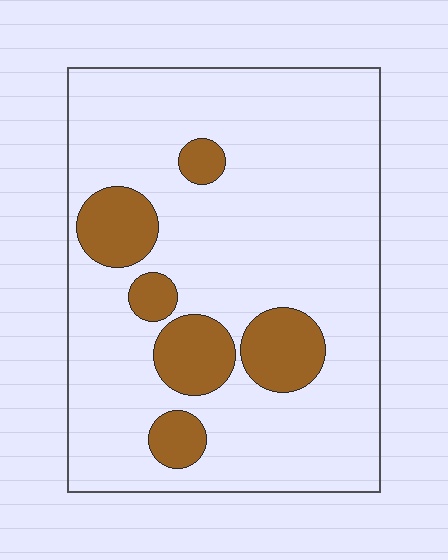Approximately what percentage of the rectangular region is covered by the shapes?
Approximately 15%.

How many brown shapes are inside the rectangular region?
6.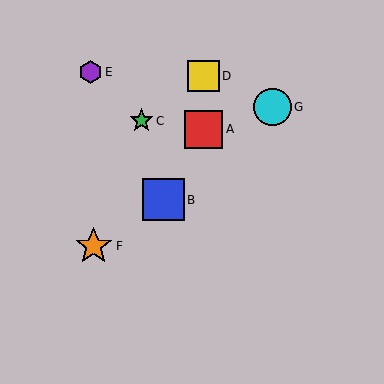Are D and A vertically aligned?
Yes, both are at x≈204.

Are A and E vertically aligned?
No, A is at x≈204 and E is at x≈91.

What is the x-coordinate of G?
Object G is at x≈273.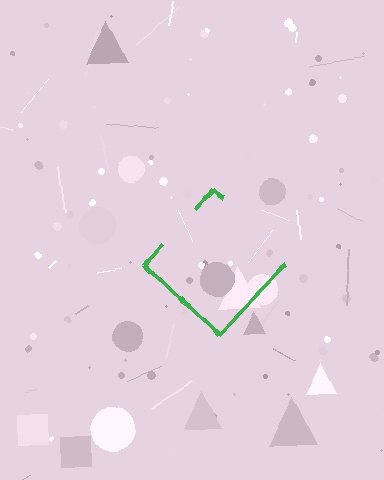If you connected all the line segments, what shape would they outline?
They would outline a diamond.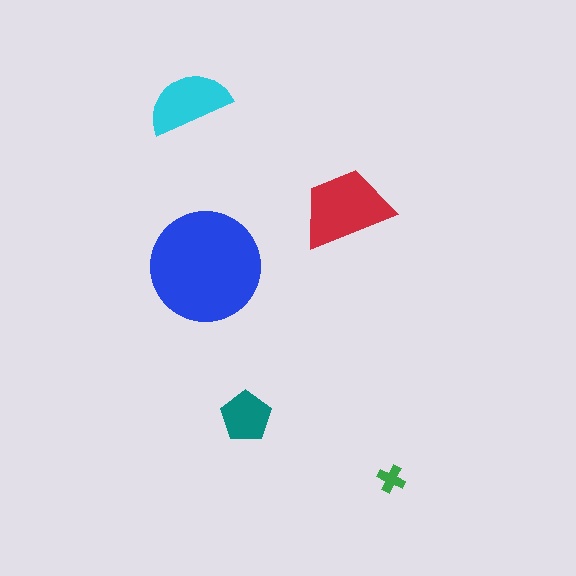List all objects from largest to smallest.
The blue circle, the red trapezoid, the cyan semicircle, the teal pentagon, the green cross.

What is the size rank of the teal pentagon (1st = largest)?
4th.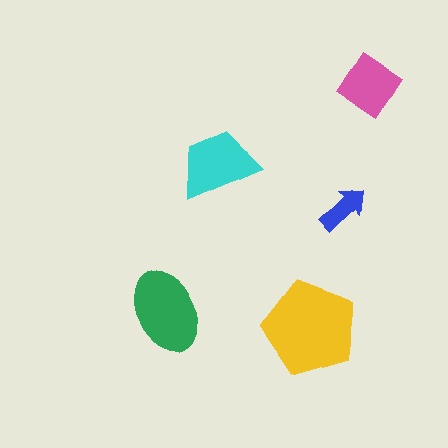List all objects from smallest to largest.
The blue arrow, the pink diamond, the cyan trapezoid, the green ellipse, the yellow pentagon.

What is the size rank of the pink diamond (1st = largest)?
4th.